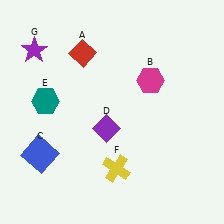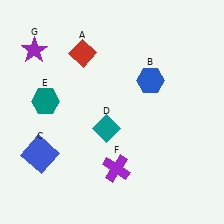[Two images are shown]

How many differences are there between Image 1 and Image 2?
There are 3 differences between the two images.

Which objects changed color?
B changed from magenta to blue. D changed from purple to teal. F changed from yellow to purple.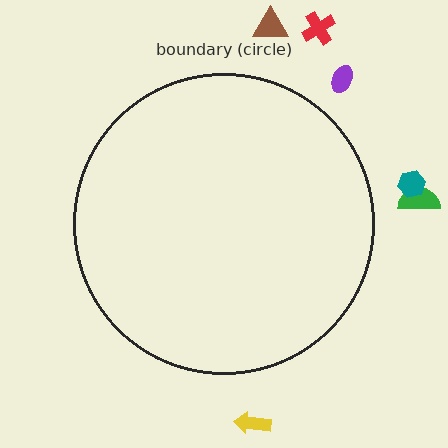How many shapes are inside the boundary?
0 inside, 6 outside.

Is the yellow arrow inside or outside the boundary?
Outside.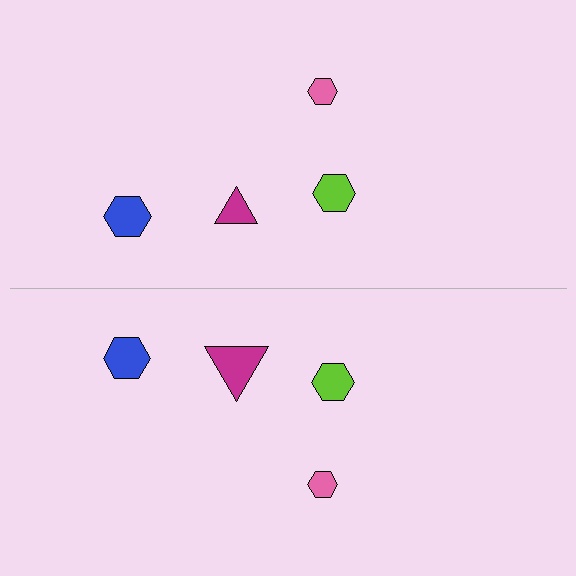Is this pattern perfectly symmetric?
No, the pattern is not perfectly symmetric. The magenta triangle on the bottom side has a different size than its mirror counterpart.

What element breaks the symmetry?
The magenta triangle on the bottom side has a different size than its mirror counterpart.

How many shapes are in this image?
There are 8 shapes in this image.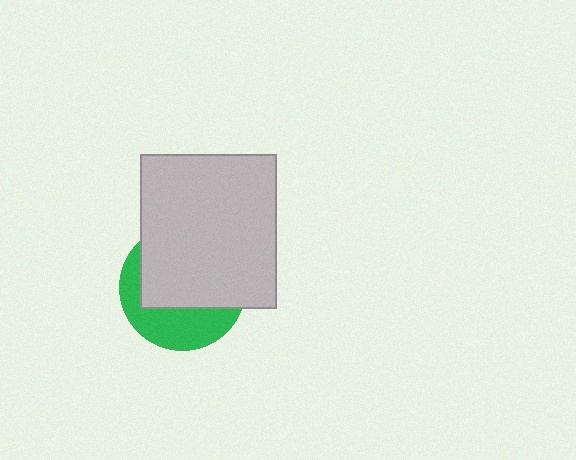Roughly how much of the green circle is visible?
A small part of it is visible (roughly 37%).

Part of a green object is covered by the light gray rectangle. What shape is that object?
It is a circle.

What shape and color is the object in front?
The object in front is a light gray rectangle.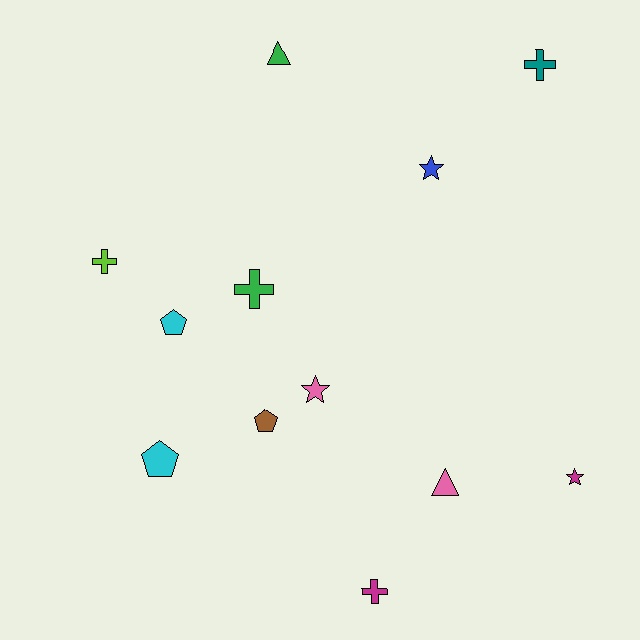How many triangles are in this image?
There are 2 triangles.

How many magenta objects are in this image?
There are 2 magenta objects.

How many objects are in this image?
There are 12 objects.